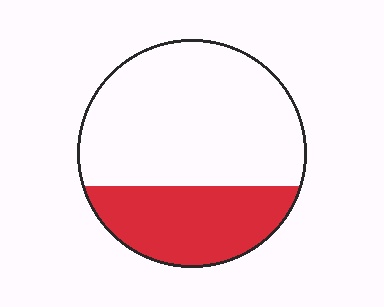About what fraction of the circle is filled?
About one third (1/3).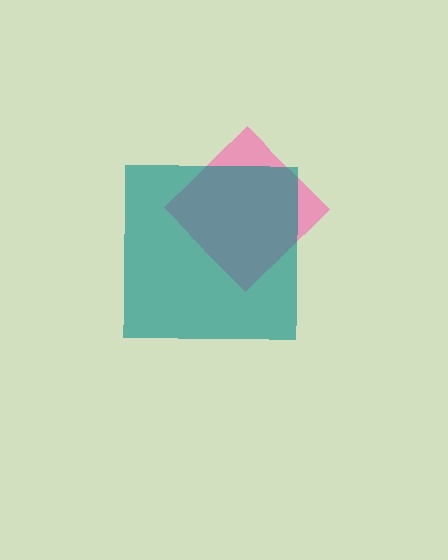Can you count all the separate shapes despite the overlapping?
Yes, there are 2 separate shapes.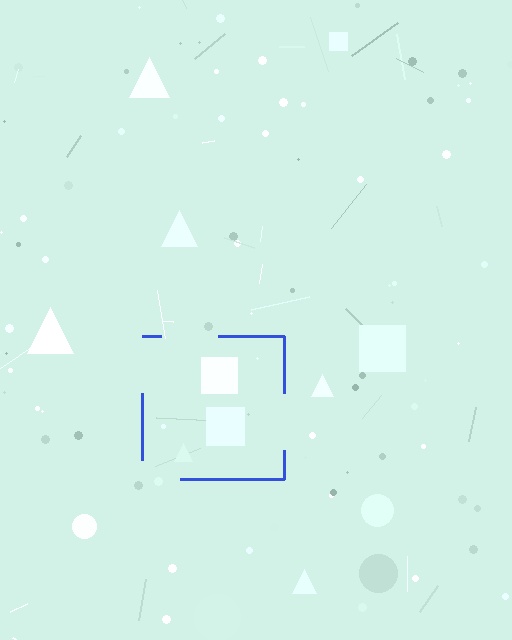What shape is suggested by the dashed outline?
The dashed outline suggests a square.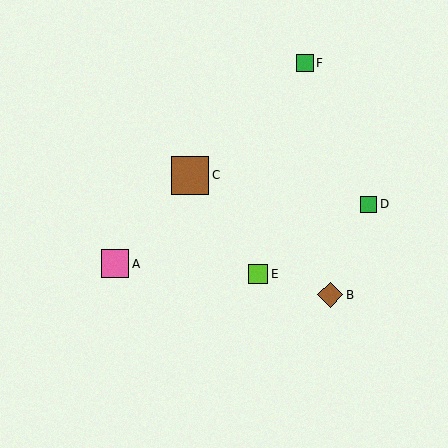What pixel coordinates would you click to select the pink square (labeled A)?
Click at (115, 264) to select the pink square A.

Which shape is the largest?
The brown square (labeled C) is the largest.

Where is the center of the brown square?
The center of the brown square is at (190, 175).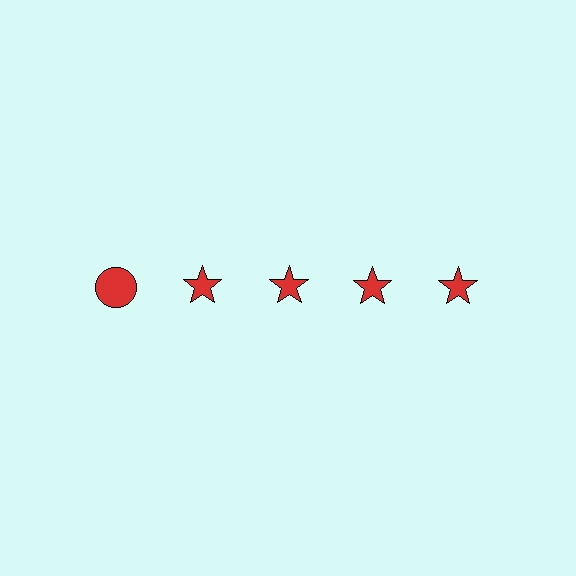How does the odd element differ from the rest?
It has a different shape: circle instead of star.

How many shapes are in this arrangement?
There are 5 shapes arranged in a grid pattern.